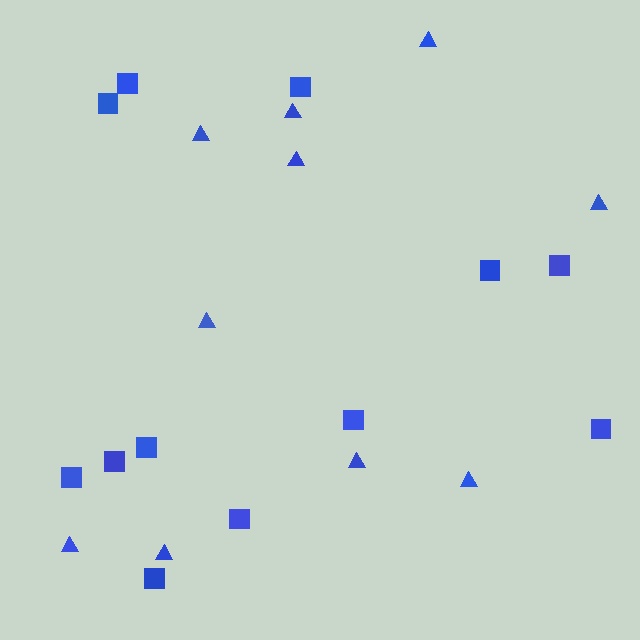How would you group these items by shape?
There are 2 groups: one group of triangles (10) and one group of squares (12).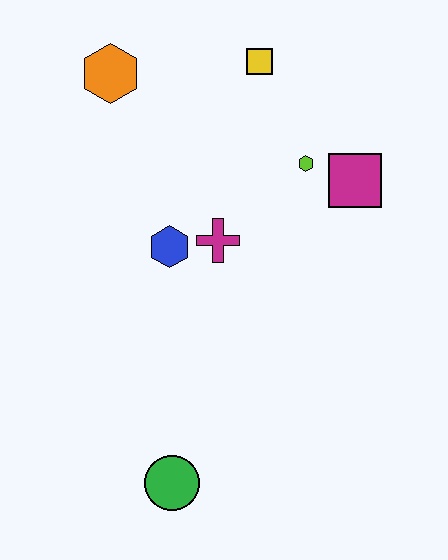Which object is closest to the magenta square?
The lime hexagon is closest to the magenta square.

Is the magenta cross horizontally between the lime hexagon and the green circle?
Yes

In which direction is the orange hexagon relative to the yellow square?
The orange hexagon is to the left of the yellow square.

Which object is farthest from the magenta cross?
The green circle is farthest from the magenta cross.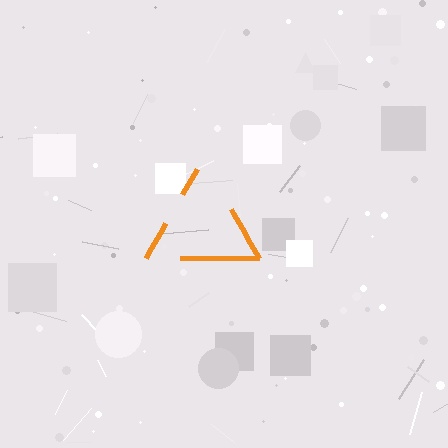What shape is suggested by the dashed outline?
The dashed outline suggests a triangle.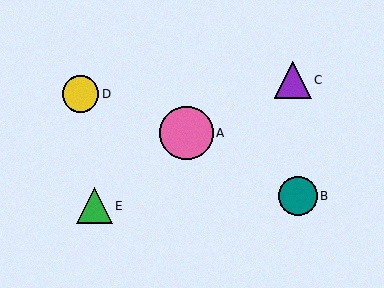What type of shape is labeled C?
Shape C is a purple triangle.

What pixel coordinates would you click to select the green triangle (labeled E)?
Click at (94, 206) to select the green triangle E.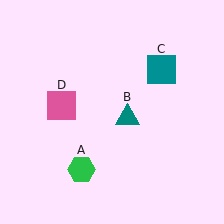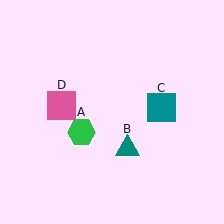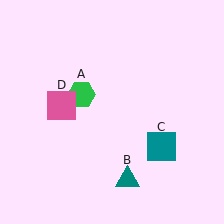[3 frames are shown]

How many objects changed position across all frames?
3 objects changed position: green hexagon (object A), teal triangle (object B), teal square (object C).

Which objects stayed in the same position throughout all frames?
Pink square (object D) remained stationary.